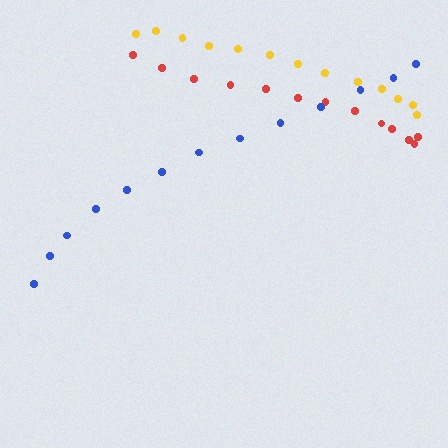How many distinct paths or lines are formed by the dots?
There are 3 distinct paths.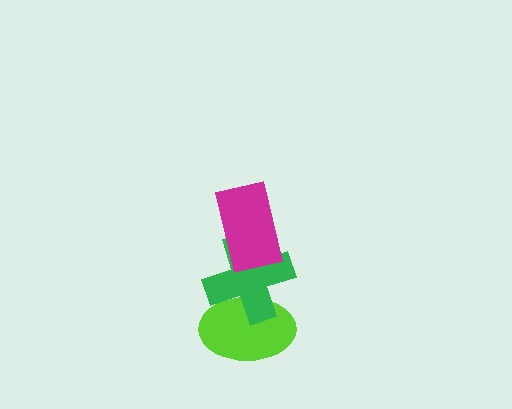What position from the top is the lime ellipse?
The lime ellipse is 3rd from the top.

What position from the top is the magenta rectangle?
The magenta rectangle is 1st from the top.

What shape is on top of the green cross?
The magenta rectangle is on top of the green cross.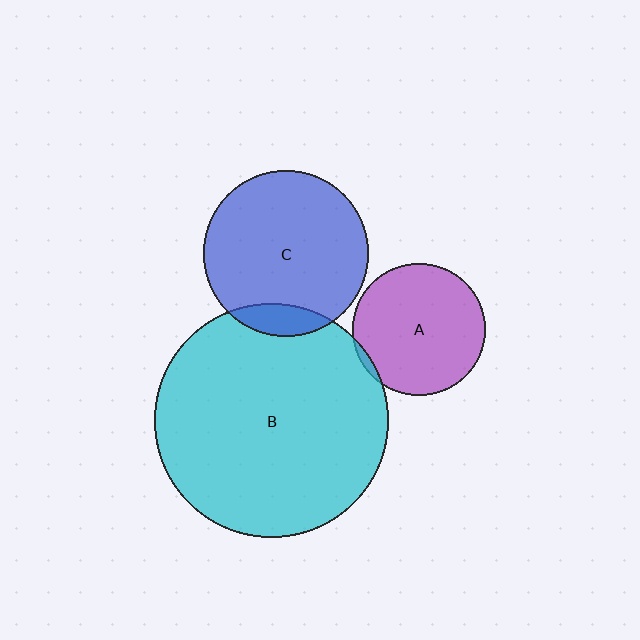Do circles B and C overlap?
Yes.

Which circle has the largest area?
Circle B (cyan).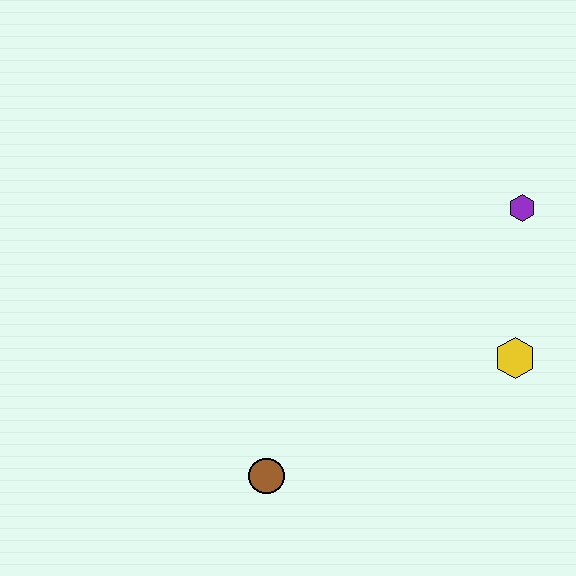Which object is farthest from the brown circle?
The purple hexagon is farthest from the brown circle.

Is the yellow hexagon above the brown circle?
Yes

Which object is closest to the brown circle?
The yellow hexagon is closest to the brown circle.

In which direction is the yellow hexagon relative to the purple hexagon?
The yellow hexagon is below the purple hexagon.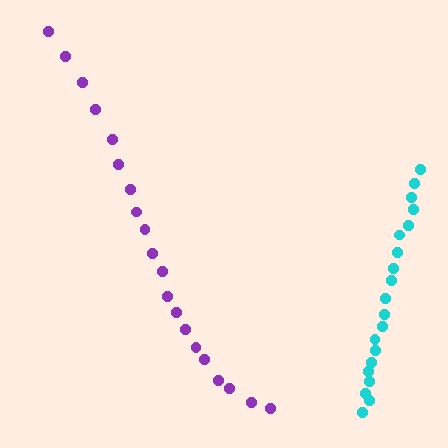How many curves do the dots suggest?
There are 2 distinct paths.